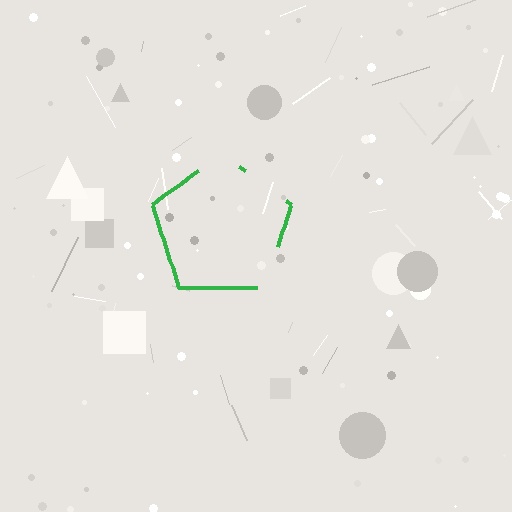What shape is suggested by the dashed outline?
The dashed outline suggests a pentagon.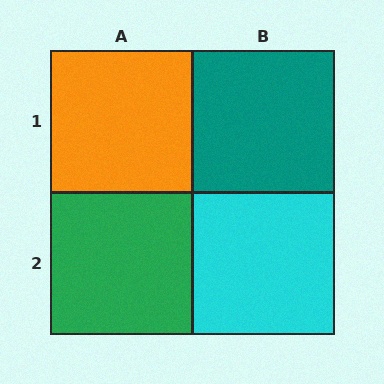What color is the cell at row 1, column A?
Orange.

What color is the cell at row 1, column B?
Teal.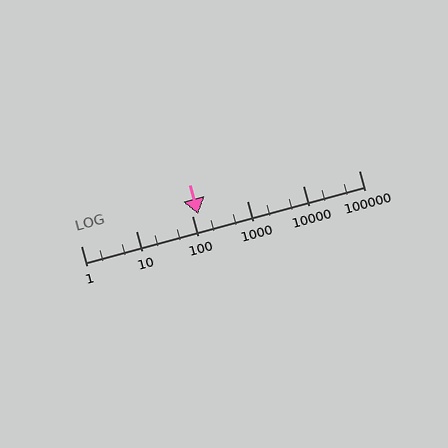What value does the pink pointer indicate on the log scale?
The pointer indicates approximately 130.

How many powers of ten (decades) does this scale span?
The scale spans 5 decades, from 1 to 100000.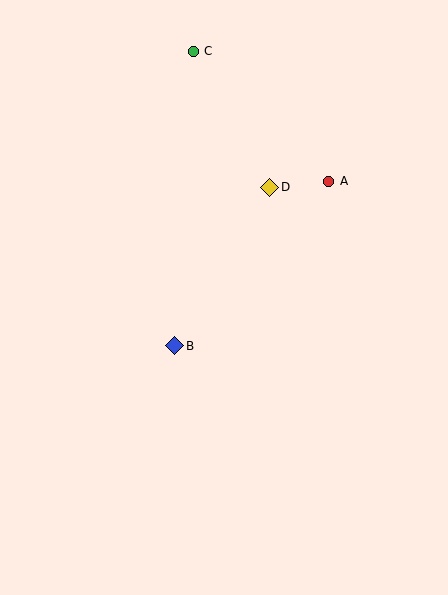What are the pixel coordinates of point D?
Point D is at (270, 187).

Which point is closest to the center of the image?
Point B at (174, 346) is closest to the center.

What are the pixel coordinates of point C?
Point C is at (193, 51).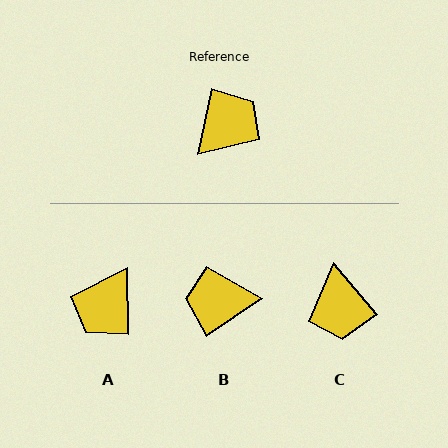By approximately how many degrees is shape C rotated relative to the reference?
Approximately 128 degrees clockwise.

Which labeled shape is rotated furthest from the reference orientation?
A, about 167 degrees away.